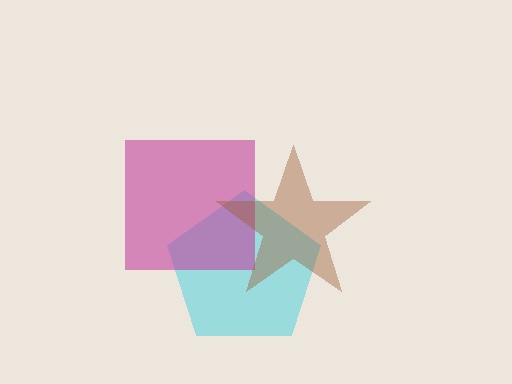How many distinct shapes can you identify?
There are 3 distinct shapes: a cyan pentagon, a magenta square, a brown star.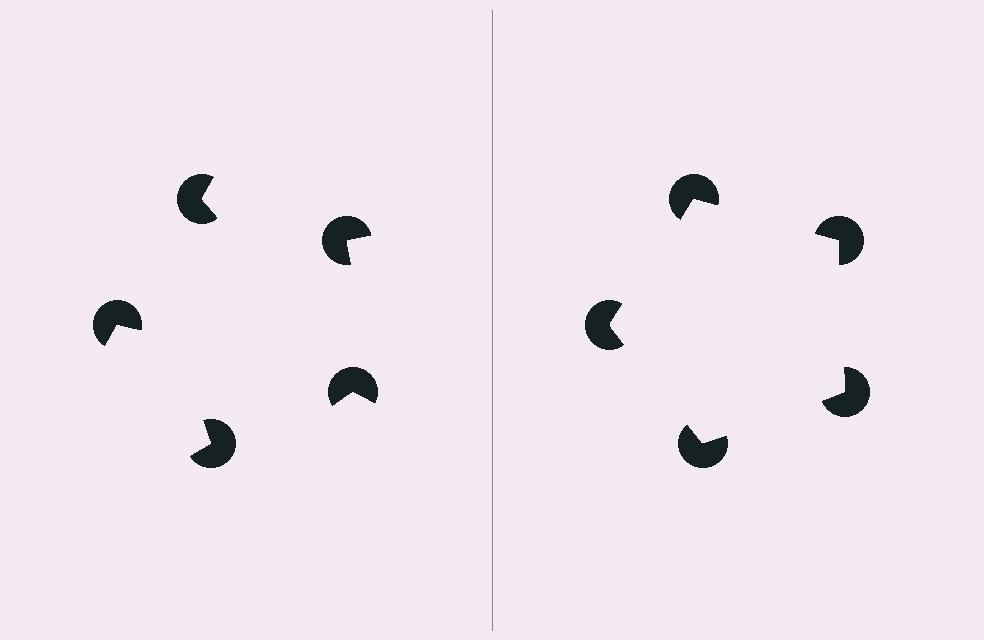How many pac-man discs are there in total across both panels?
10 — 5 on each side.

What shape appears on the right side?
An illusory pentagon.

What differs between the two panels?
The pac-man discs are positioned identically on both sides; only the wedge orientations differ. On the right they align to a pentagon; on the left they are misaligned.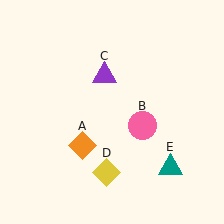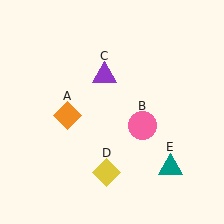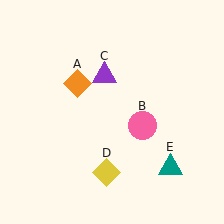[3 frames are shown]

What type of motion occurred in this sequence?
The orange diamond (object A) rotated clockwise around the center of the scene.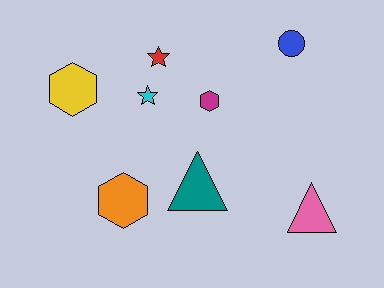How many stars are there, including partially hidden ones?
There are 2 stars.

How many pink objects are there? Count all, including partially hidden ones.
There is 1 pink object.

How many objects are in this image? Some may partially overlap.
There are 8 objects.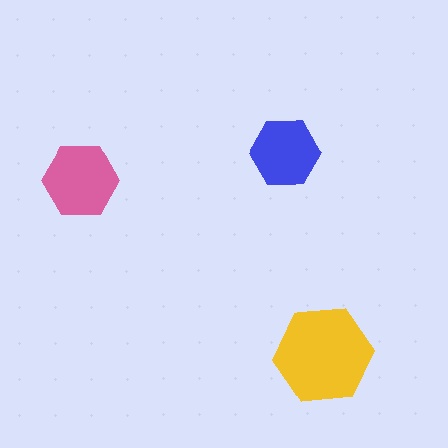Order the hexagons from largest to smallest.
the yellow one, the pink one, the blue one.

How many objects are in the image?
There are 3 objects in the image.